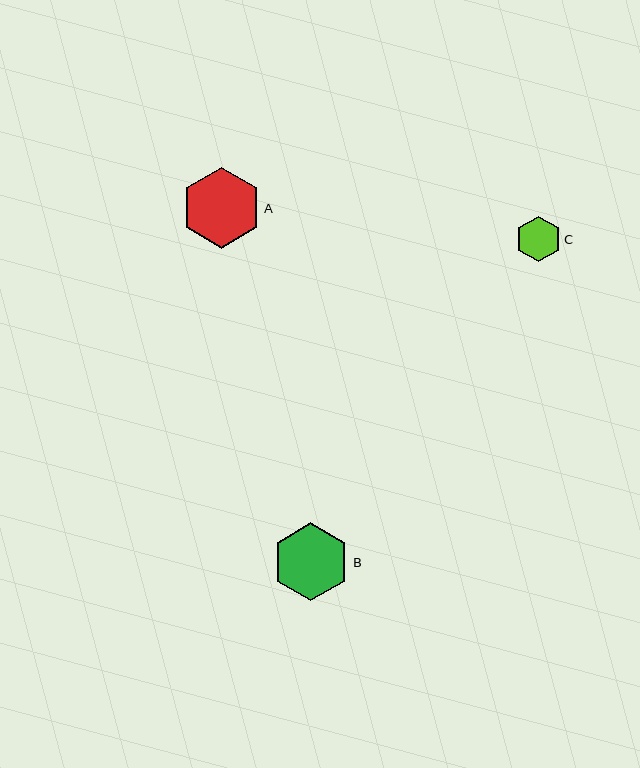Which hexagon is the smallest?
Hexagon C is the smallest with a size of approximately 45 pixels.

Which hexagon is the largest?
Hexagon A is the largest with a size of approximately 81 pixels.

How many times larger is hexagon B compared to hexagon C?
Hexagon B is approximately 1.7 times the size of hexagon C.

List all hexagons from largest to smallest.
From largest to smallest: A, B, C.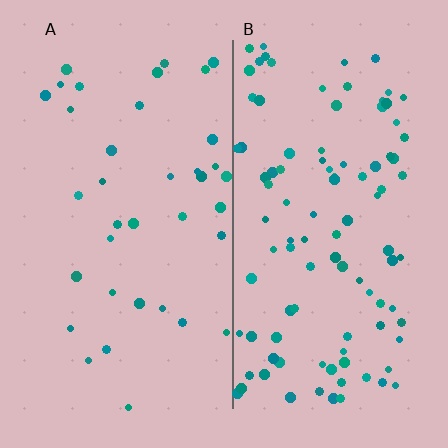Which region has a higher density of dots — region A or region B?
B (the right).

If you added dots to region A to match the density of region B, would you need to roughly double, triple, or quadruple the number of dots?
Approximately triple.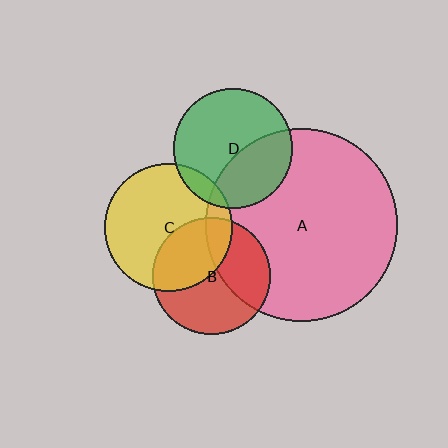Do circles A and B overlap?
Yes.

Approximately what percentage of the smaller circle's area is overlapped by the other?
Approximately 35%.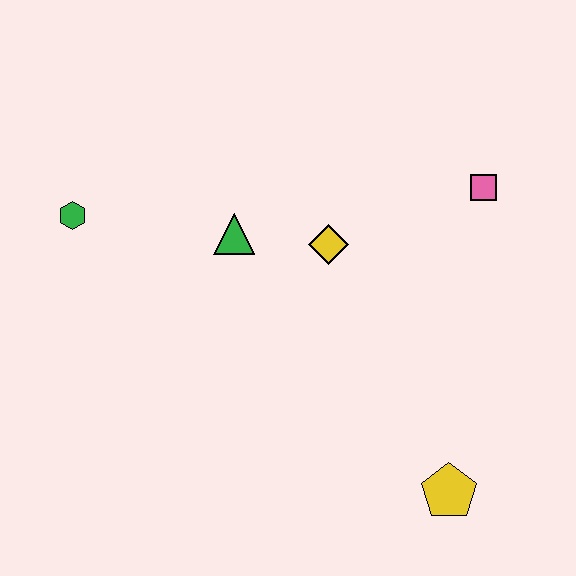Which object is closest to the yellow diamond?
The green triangle is closest to the yellow diamond.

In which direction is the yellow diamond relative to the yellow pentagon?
The yellow diamond is above the yellow pentagon.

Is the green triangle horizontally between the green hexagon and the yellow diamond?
Yes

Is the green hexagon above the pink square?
No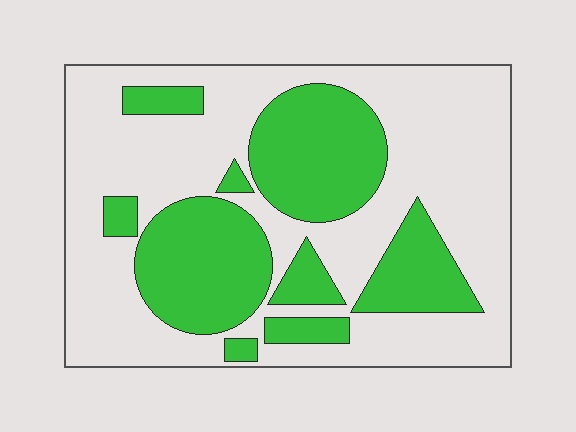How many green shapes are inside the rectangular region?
9.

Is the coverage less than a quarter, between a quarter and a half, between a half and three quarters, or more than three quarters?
Between a quarter and a half.